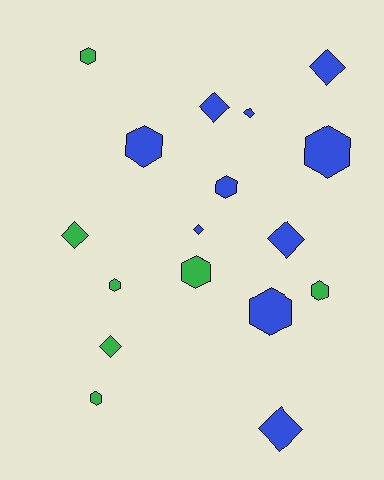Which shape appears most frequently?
Hexagon, with 9 objects.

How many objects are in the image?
There are 17 objects.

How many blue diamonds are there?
There are 6 blue diamonds.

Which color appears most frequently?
Blue, with 10 objects.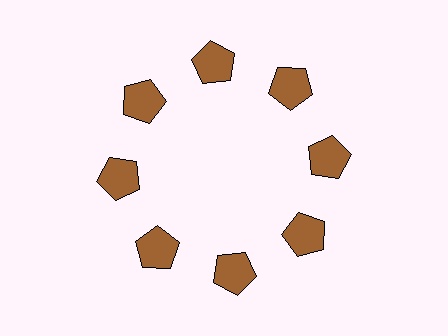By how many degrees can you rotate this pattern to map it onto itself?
The pattern maps onto itself every 45 degrees of rotation.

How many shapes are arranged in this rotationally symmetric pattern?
There are 8 shapes, arranged in 8 groups of 1.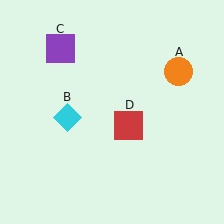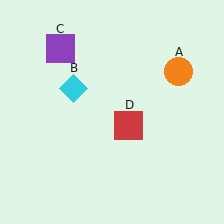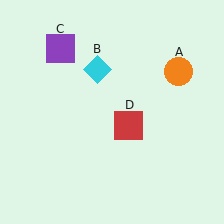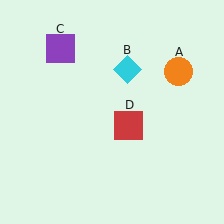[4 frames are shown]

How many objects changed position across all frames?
1 object changed position: cyan diamond (object B).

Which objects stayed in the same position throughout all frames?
Orange circle (object A) and purple square (object C) and red square (object D) remained stationary.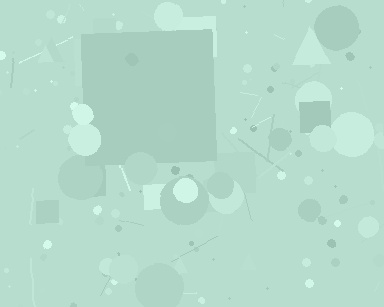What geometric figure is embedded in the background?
A square is embedded in the background.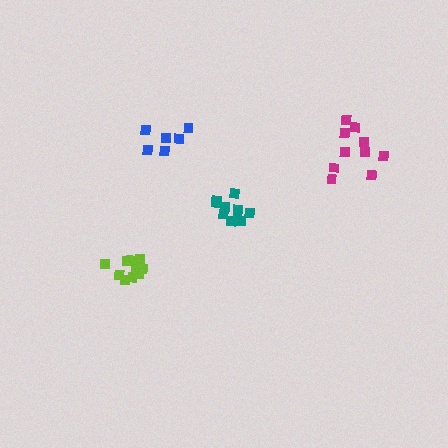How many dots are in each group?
Group 1: 10 dots, Group 2: 11 dots, Group 3: 10 dots, Group 4: 6 dots (37 total).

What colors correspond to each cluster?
The clusters are colored: magenta, lime, teal, blue.